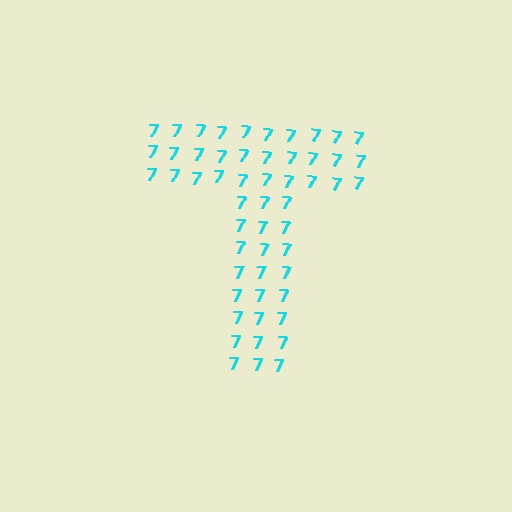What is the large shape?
The large shape is the letter T.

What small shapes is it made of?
It is made of small digit 7's.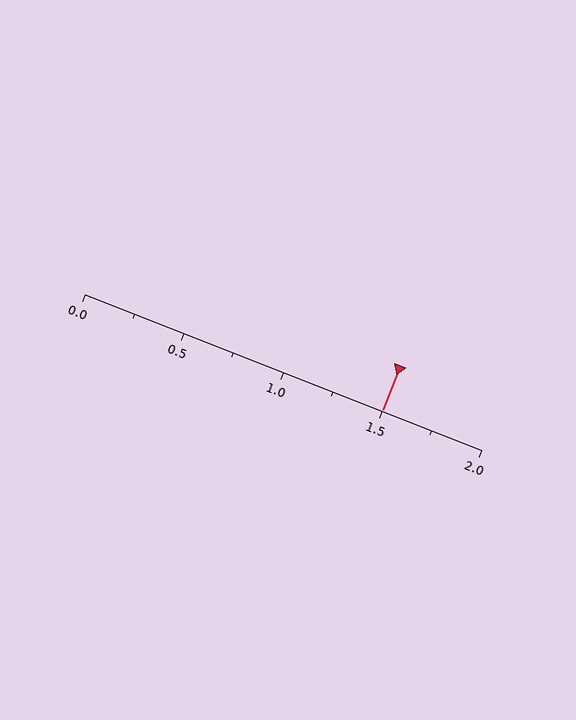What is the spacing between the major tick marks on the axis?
The major ticks are spaced 0.5 apart.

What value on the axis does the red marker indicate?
The marker indicates approximately 1.5.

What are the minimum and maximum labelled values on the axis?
The axis runs from 0.0 to 2.0.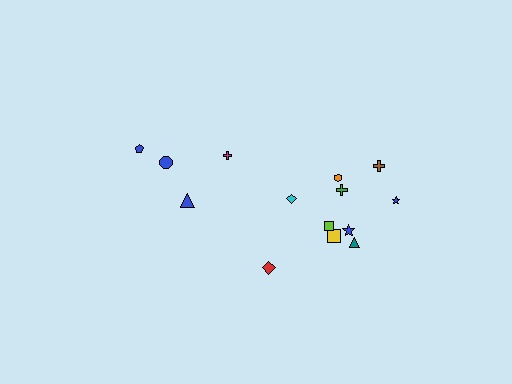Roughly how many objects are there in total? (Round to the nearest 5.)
Roughly 15 objects in total.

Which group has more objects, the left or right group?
The right group.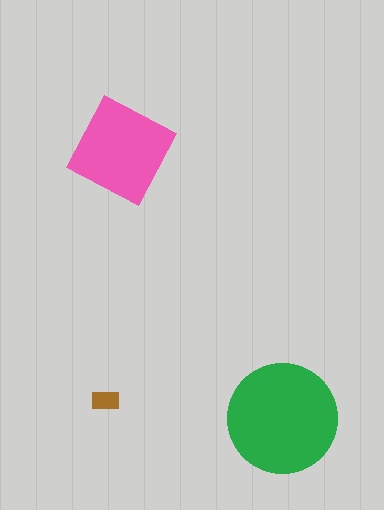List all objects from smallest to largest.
The brown rectangle, the pink diamond, the green circle.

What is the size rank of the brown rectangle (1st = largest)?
3rd.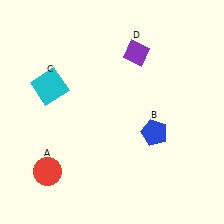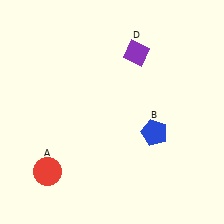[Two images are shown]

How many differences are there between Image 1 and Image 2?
There is 1 difference between the two images.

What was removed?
The cyan square (C) was removed in Image 2.